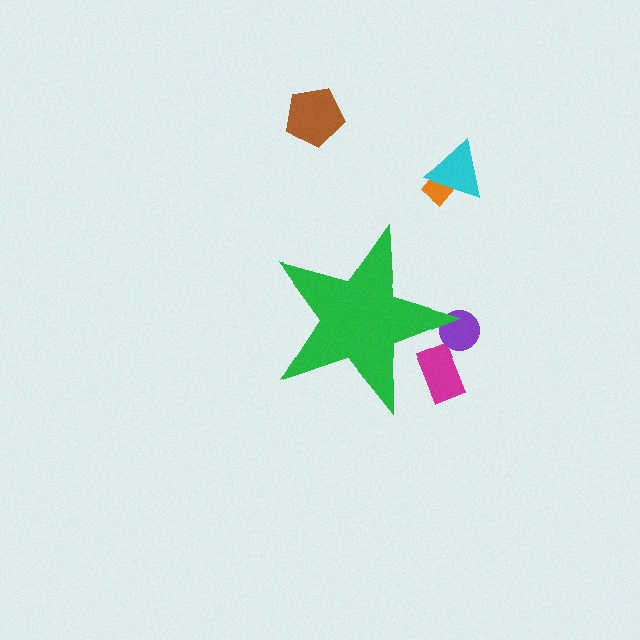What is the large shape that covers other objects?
A green star.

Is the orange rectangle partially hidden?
No, the orange rectangle is fully visible.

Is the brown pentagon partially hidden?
No, the brown pentagon is fully visible.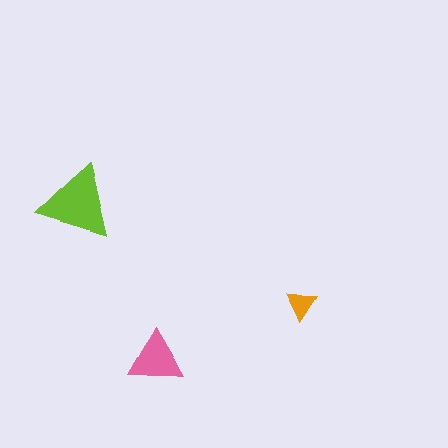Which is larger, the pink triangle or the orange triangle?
The pink one.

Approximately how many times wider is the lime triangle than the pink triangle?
About 1.5 times wider.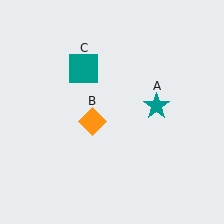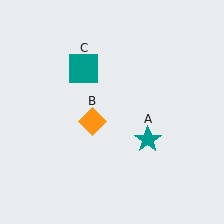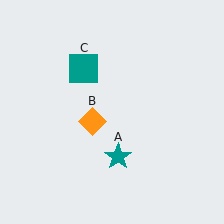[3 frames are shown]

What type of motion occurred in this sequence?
The teal star (object A) rotated clockwise around the center of the scene.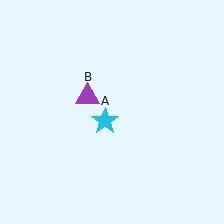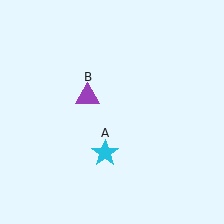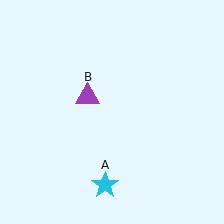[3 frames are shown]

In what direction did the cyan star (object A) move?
The cyan star (object A) moved down.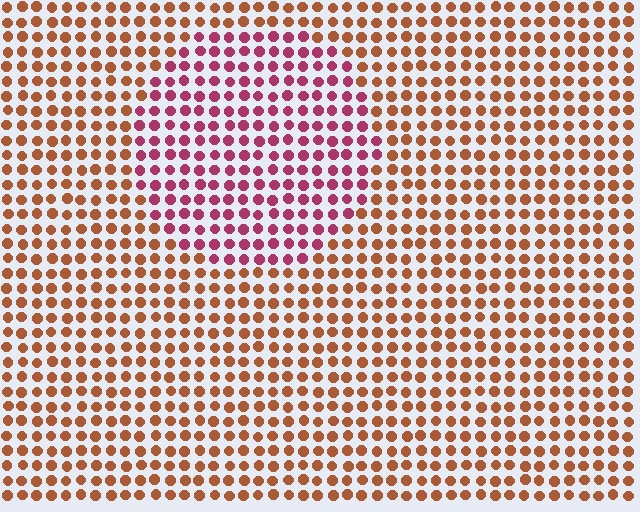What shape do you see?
I see a circle.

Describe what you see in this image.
The image is filled with small brown elements in a uniform arrangement. A circle-shaped region is visible where the elements are tinted to a slightly different hue, forming a subtle color boundary.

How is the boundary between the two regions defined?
The boundary is defined purely by a slight shift in hue (about 44 degrees). Spacing, size, and orientation are identical on both sides.